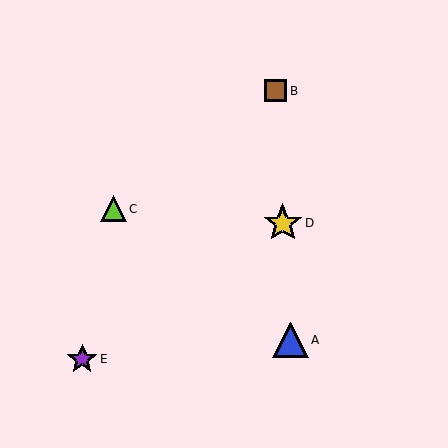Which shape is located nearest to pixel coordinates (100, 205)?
The lime triangle (labeled C) at (113, 209) is nearest to that location.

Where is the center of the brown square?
The center of the brown square is at (276, 91).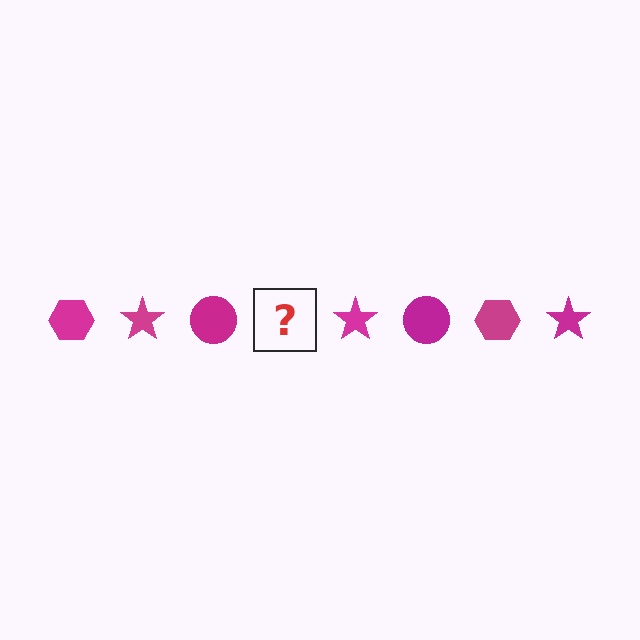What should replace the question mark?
The question mark should be replaced with a magenta hexagon.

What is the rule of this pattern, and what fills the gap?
The rule is that the pattern cycles through hexagon, star, circle shapes in magenta. The gap should be filled with a magenta hexagon.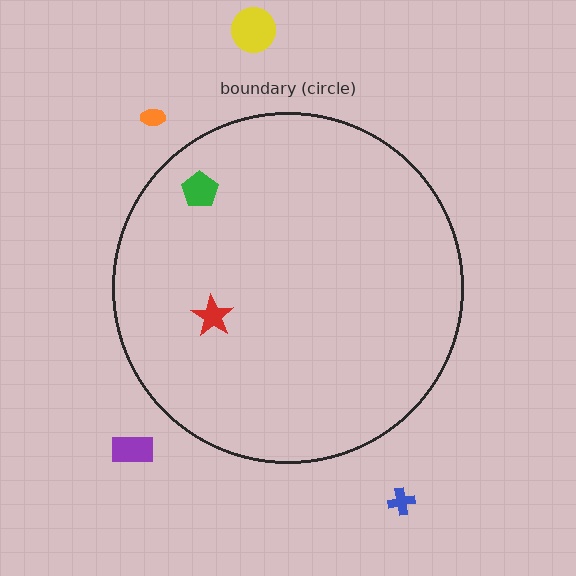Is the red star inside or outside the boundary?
Inside.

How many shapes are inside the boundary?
2 inside, 4 outside.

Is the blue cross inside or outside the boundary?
Outside.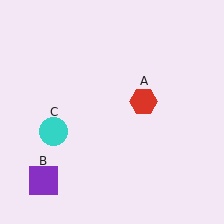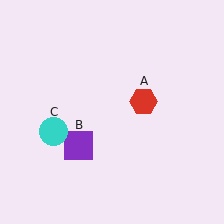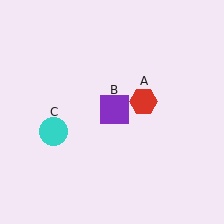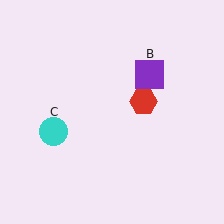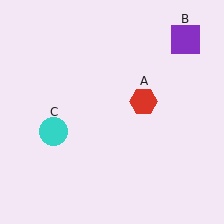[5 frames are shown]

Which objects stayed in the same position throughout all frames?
Red hexagon (object A) and cyan circle (object C) remained stationary.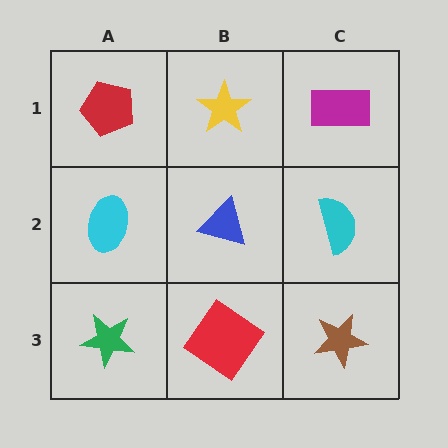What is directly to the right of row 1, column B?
A magenta rectangle.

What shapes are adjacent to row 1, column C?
A cyan semicircle (row 2, column C), a yellow star (row 1, column B).